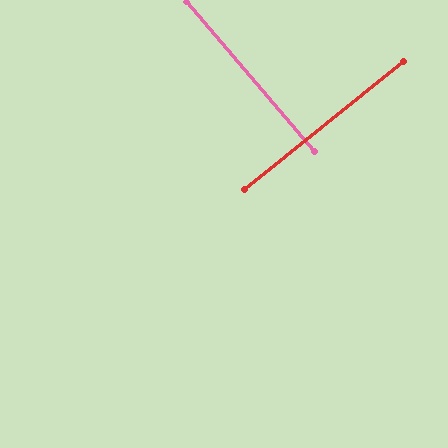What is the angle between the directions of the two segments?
Approximately 88 degrees.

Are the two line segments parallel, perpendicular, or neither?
Perpendicular — they meet at approximately 88°.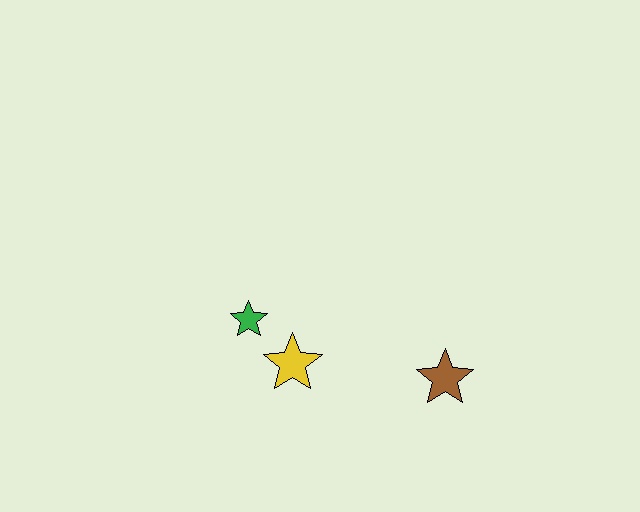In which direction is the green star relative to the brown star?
The green star is to the left of the brown star.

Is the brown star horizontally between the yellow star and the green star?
No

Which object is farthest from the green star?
The brown star is farthest from the green star.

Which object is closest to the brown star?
The yellow star is closest to the brown star.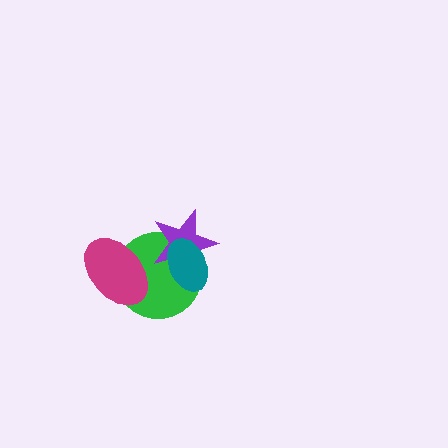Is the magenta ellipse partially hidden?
No, no other shape covers it.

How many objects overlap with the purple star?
2 objects overlap with the purple star.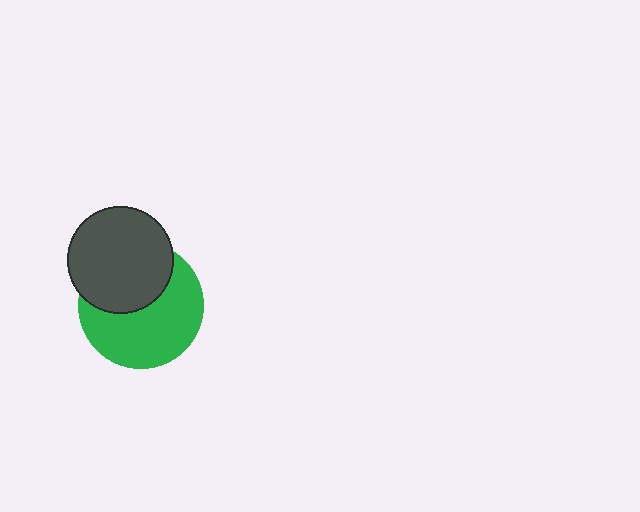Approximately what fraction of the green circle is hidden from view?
Roughly 40% of the green circle is hidden behind the dark gray circle.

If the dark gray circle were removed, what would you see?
You would see the complete green circle.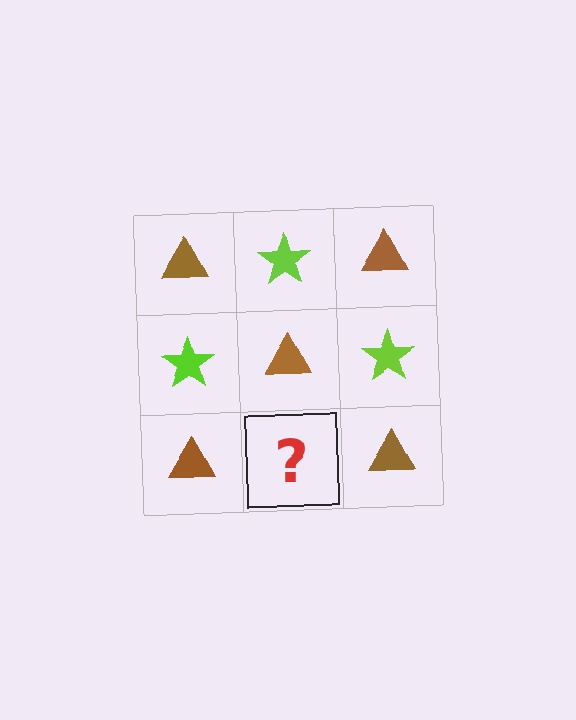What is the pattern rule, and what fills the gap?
The rule is that it alternates brown triangle and lime star in a checkerboard pattern. The gap should be filled with a lime star.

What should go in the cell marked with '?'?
The missing cell should contain a lime star.